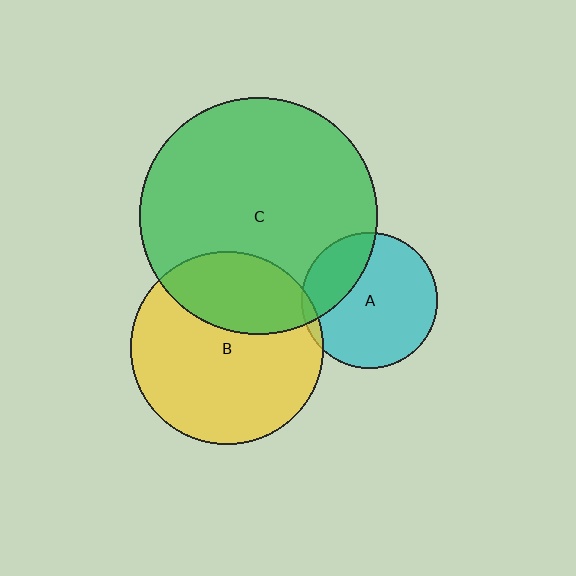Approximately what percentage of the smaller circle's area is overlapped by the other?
Approximately 25%.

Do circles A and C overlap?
Yes.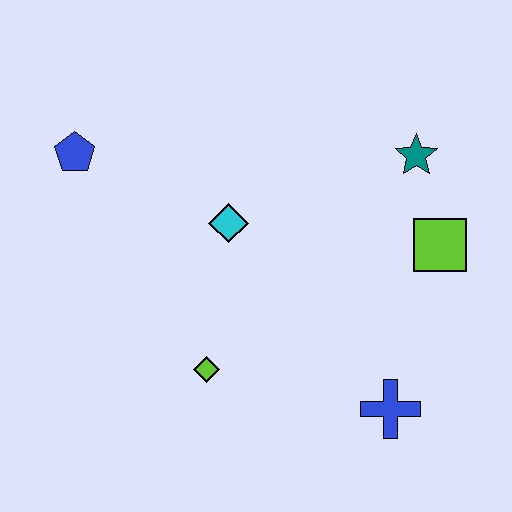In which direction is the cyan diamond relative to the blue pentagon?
The cyan diamond is to the right of the blue pentagon.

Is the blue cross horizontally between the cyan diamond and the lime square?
Yes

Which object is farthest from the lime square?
The blue pentagon is farthest from the lime square.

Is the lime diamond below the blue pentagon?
Yes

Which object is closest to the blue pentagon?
The cyan diamond is closest to the blue pentagon.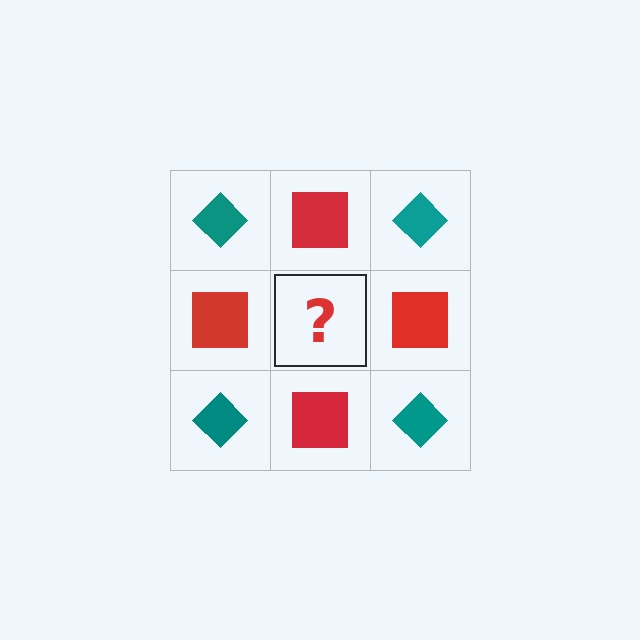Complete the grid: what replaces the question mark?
The question mark should be replaced with a teal diamond.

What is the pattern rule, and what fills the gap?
The rule is that it alternates teal diamond and red square in a checkerboard pattern. The gap should be filled with a teal diamond.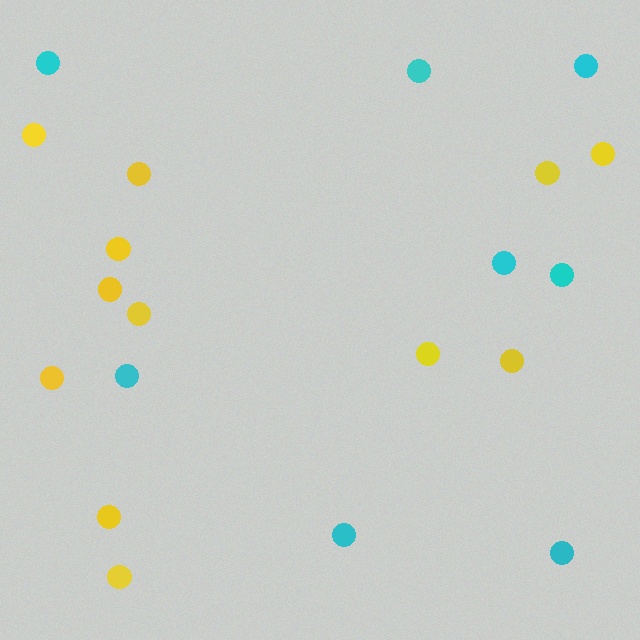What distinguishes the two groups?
There are 2 groups: one group of yellow circles (12) and one group of cyan circles (8).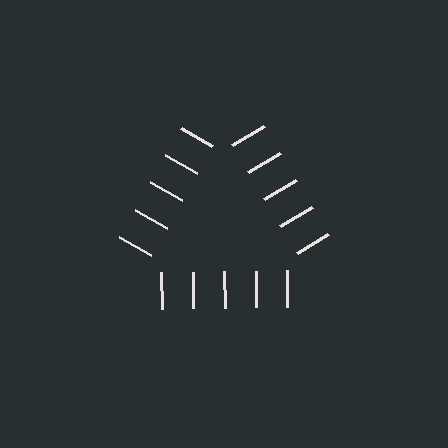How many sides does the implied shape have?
3 sides — the line-ends trace a triangle.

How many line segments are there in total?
15 — 5 along each of the 3 edges.